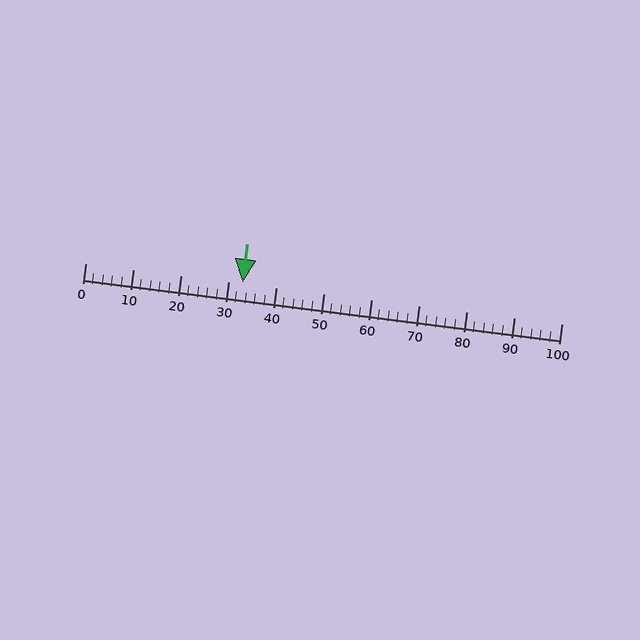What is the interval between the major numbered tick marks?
The major tick marks are spaced 10 units apart.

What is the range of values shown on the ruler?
The ruler shows values from 0 to 100.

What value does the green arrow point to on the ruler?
The green arrow points to approximately 33.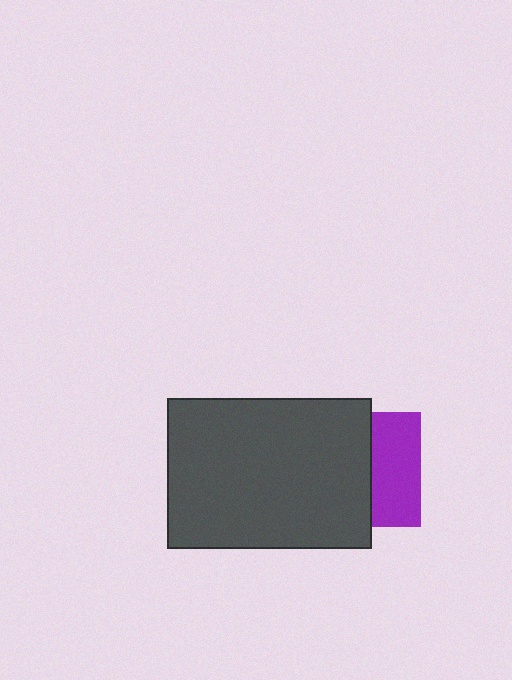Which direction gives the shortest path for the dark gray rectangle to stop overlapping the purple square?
Moving left gives the shortest separation.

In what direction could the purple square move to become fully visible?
The purple square could move right. That would shift it out from behind the dark gray rectangle entirely.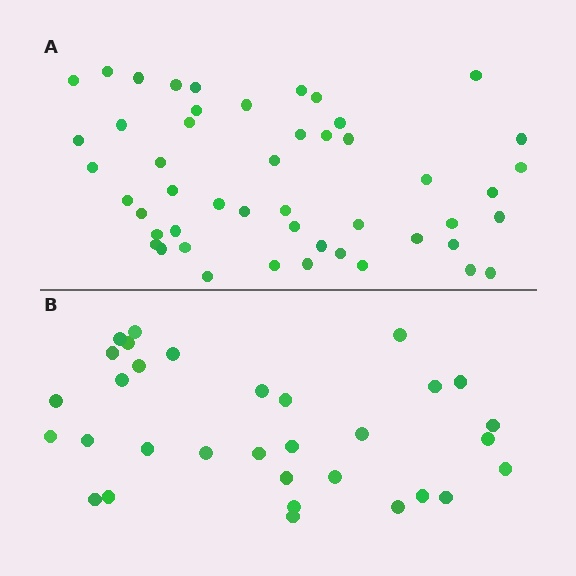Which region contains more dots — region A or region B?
Region A (the top region) has more dots.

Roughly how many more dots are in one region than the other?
Region A has approximately 15 more dots than region B.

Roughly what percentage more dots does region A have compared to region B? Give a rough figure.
About 55% more.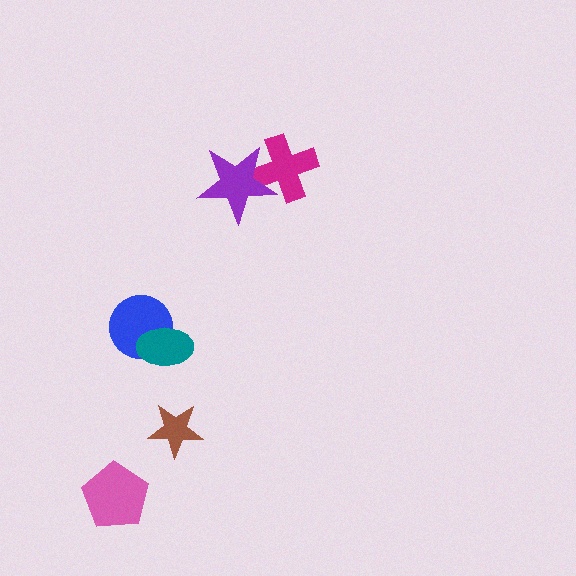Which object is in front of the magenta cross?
The purple star is in front of the magenta cross.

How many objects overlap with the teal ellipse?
1 object overlaps with the teal ellipse.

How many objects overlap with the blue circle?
1 object overlaps with the blue circle.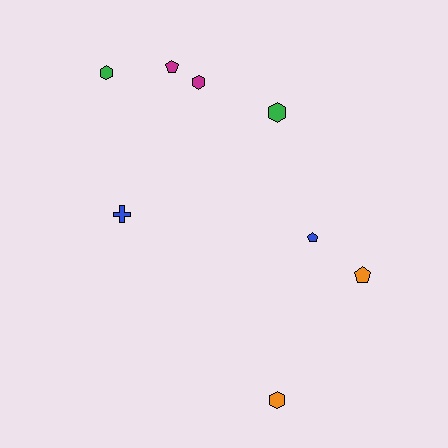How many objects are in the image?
There are 8 objects.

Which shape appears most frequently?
Hexagon, with 4 objects.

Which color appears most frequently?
Orange, with 2 objects.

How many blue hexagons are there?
There are no blue hexagons.